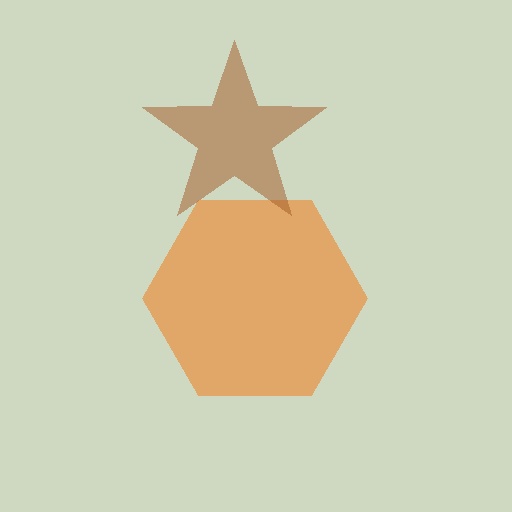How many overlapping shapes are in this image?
There are 2 overlapping shapes in the image.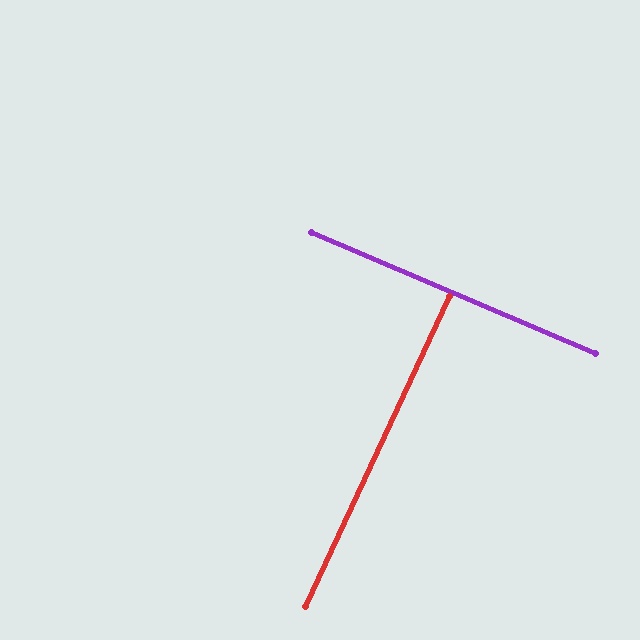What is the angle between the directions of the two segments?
Approximately 88 degrees.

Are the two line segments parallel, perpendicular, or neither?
Perpendicular — they meet at approximately 88°.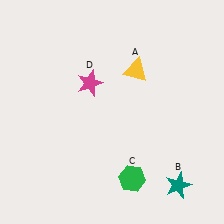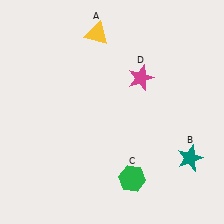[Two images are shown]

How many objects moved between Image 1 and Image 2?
3 objects moved between the two images.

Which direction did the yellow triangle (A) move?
The yellow triangle (A) moved left.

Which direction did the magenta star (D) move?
The magenta star (D) moved right.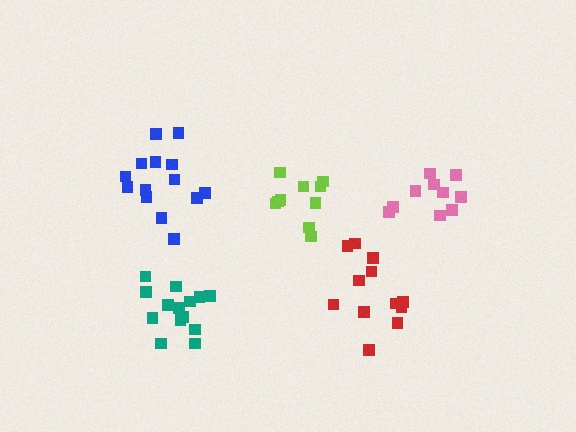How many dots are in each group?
Group 1: 10 dots, Group 2: 14 dots, Group 3: 10 dots, Group 4: 15 dots, Group 5: 12 dots (61 total).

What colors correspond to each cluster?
The clusters are colored: pink, blue, lime, teal, red.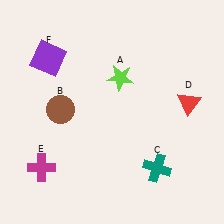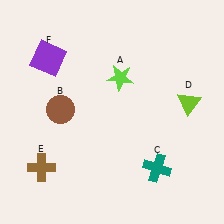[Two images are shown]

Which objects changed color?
D changed from red to lime. E changed from magenta to brown.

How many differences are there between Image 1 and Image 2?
There are 2 differences between the two images.